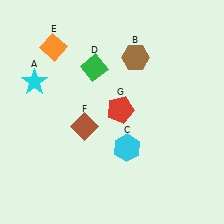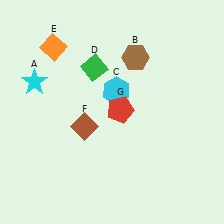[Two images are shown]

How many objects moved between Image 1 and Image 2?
1 object moved between the two images.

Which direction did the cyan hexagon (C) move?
The cyan hexagon (C) moved up.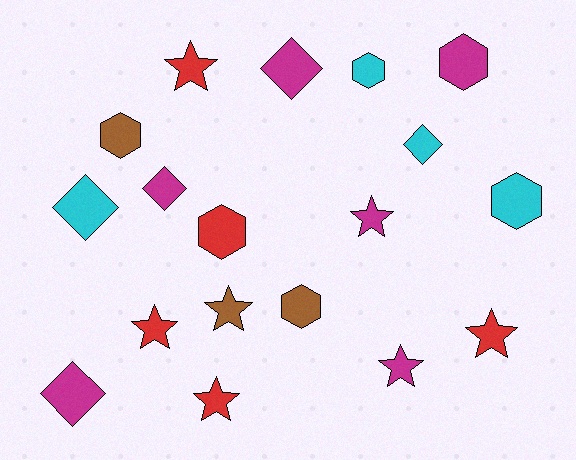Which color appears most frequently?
Magenta, with 6 objects.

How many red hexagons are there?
There is 1 red hexagon.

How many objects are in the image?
There are 18 objects.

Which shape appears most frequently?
Star, with 7 objects.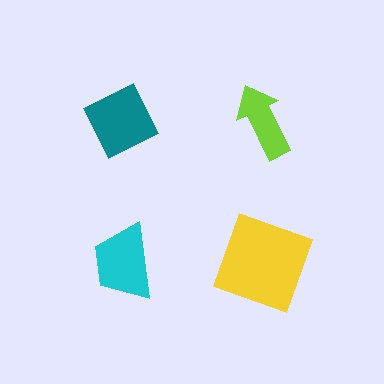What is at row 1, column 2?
A lime arrow.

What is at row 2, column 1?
A cyan trapezoid.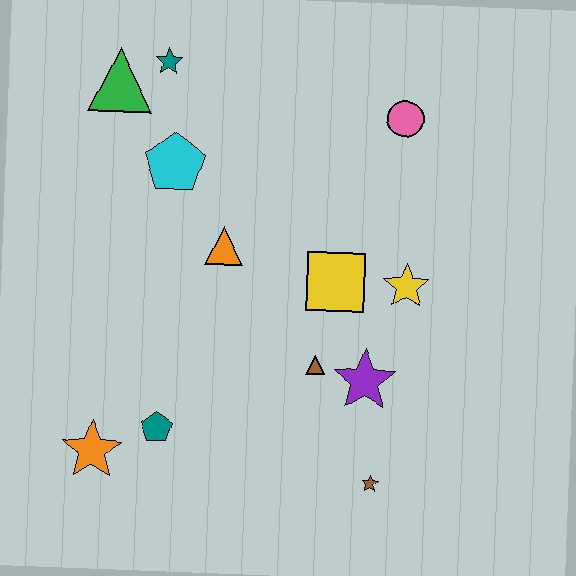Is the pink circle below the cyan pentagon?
No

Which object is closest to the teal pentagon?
The orange star is closest to the teal pentagon.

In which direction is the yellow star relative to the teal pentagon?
The yellow star is to the right of the teal pentagon.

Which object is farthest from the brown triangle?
The green triangle is farthest from the brown triangle.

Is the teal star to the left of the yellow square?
Yes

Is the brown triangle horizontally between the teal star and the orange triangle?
No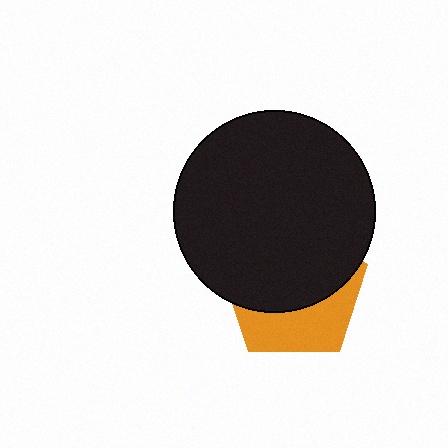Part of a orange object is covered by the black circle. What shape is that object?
It is a pentagon.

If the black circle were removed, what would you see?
You would see the complete orange pentagon.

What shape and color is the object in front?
The object in front is a black circle.